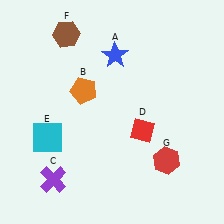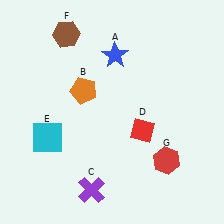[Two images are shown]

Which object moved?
The purple cross (C) moved right.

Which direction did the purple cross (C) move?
The purple cross (C) moved right.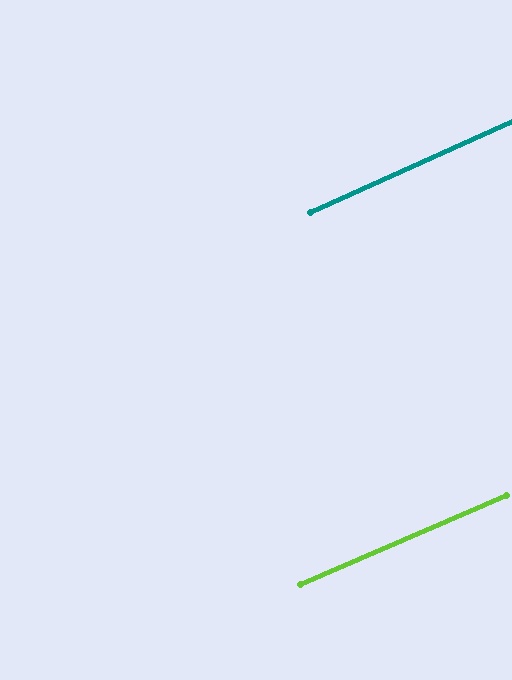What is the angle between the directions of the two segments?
Approximately 1 degree.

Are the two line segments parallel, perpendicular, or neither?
Parallel — their directions differ by only 0.9°.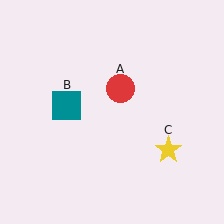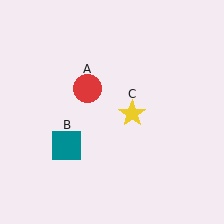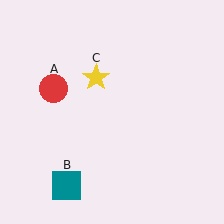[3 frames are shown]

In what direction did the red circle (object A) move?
The red circle (object A) moved left.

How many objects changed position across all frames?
3 objects changed position: red circle (object A), teal square (object B), yellow star (object C).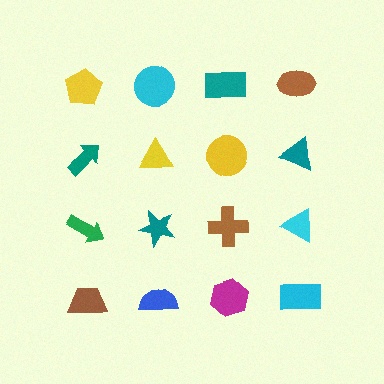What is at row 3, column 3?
A brown cross.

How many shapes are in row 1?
4 shapes.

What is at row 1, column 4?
A brown ellipse.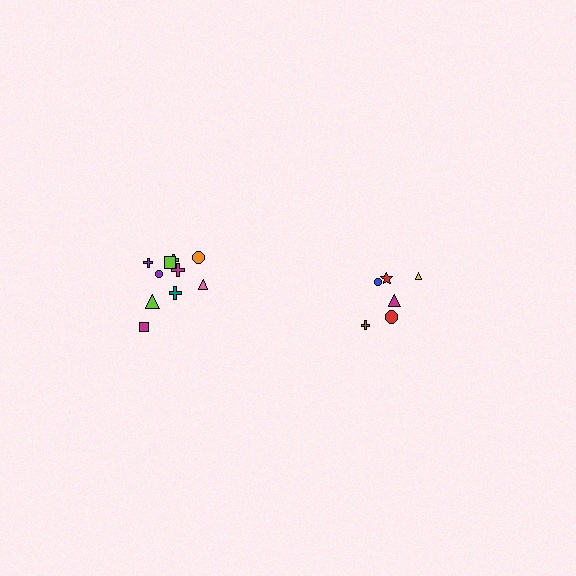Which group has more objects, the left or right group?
The left group.